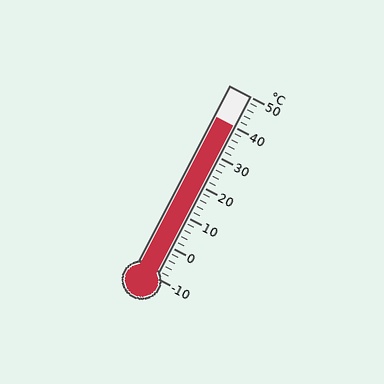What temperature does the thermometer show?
The thermometer shows approximately 40°C.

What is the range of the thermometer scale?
The thermometer scale ranges from -10°C to 50°C.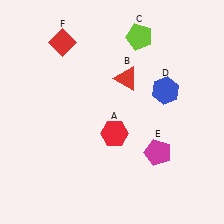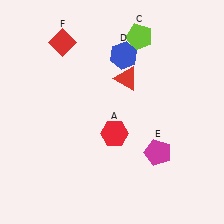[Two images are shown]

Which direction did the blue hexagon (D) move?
The blue hexagon (D) moved left.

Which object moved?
The blue hexagon (D) moved left.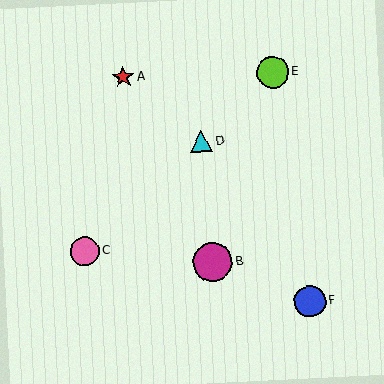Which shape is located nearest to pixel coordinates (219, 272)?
The magenta circle (labeled B) at (213, 262) is nearest to that location.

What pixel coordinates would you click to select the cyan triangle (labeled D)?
Click at (201, 141) to select the cyan triangle D.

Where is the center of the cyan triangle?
The center of the cyan triangle is at (201, 141).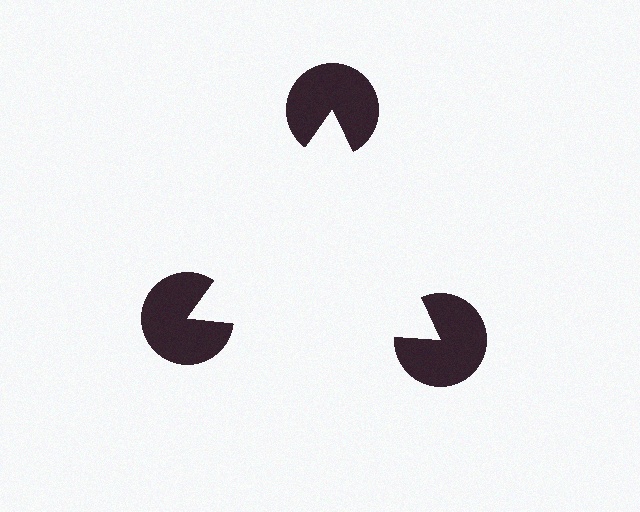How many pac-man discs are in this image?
There are 3 — one at each vertex of the illusory triangle.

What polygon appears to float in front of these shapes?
An illusory triangle — its edges are inferred from the aligned wedge cuts in the pac-man discs, not physically drawn.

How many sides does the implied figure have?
3 sides.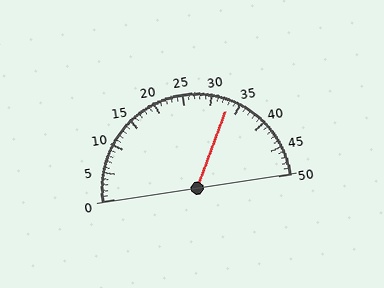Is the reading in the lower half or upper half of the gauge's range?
The reading is in the upper half of the range (0 to 50).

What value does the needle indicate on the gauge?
The needle indicates approximately 33.